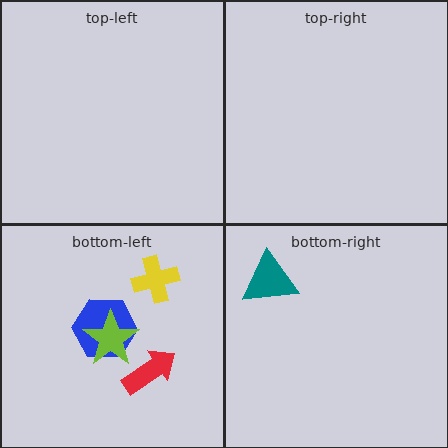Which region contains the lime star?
The bottom-left region.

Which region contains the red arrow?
The bottom-left region.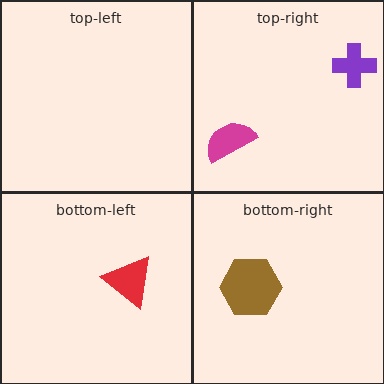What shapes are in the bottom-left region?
The red triangle.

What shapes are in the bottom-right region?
The brown hexagon.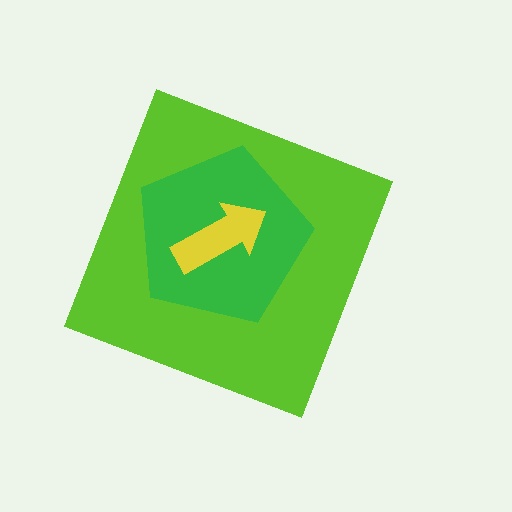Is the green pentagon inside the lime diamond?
Yes.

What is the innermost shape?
The yellow arrow.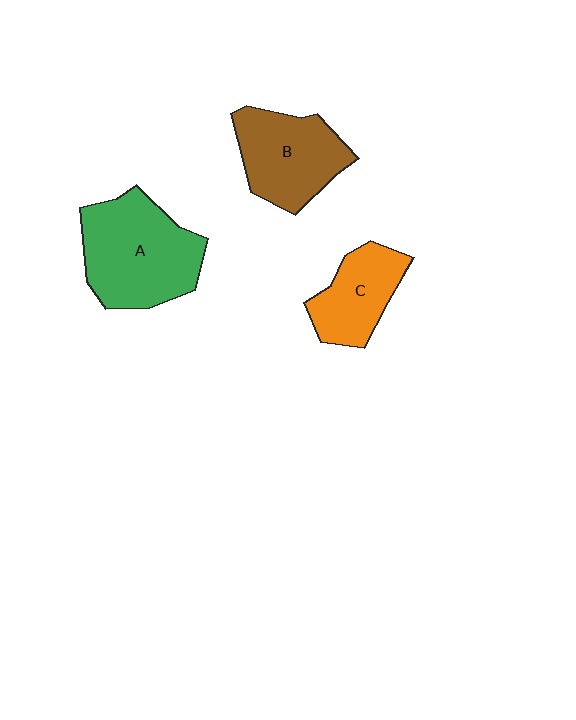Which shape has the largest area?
Shape A (green).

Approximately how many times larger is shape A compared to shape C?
Approximately 1.7 times.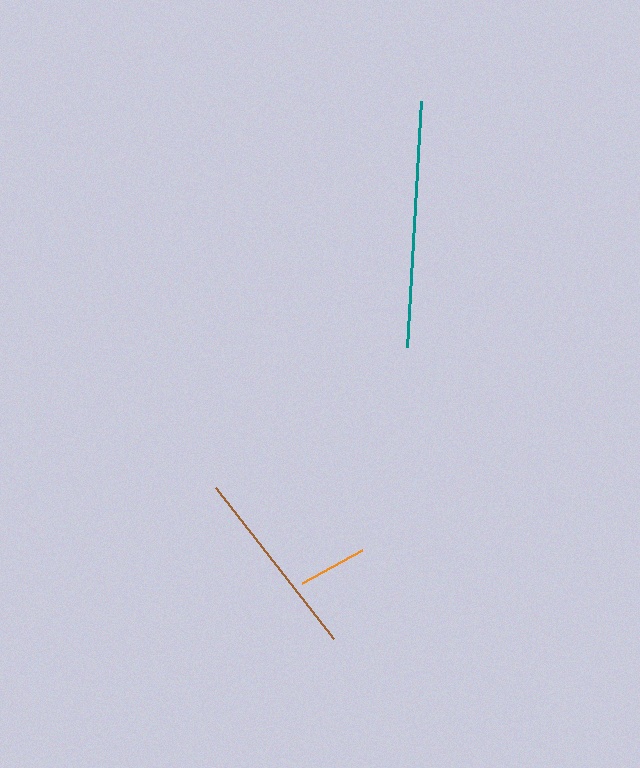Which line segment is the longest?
The teal line is the longest at approximately 247 pixels.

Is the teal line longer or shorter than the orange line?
The teal line is longer than the orange line.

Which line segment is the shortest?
The orange line is the shortest at approximately 69 pixels.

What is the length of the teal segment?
The teal segment is approximately 247 pixels long.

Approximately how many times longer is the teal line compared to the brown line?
The teal line is approximately 1.3 times the length of the brown line.